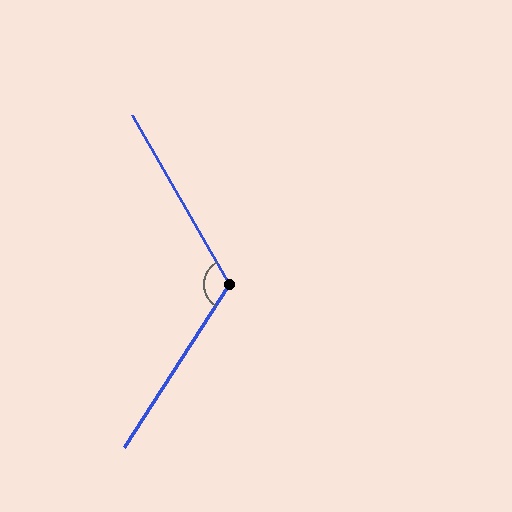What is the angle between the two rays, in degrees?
Approximately 118 degrees.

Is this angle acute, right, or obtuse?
It is obtuse.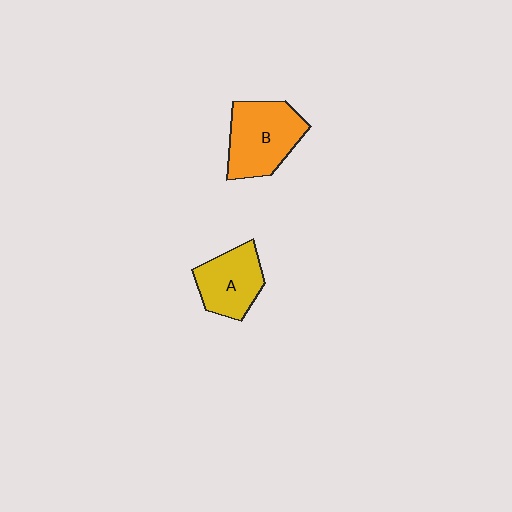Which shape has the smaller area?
Shape A (yellow).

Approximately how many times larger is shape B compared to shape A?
Approximately 1.3 times.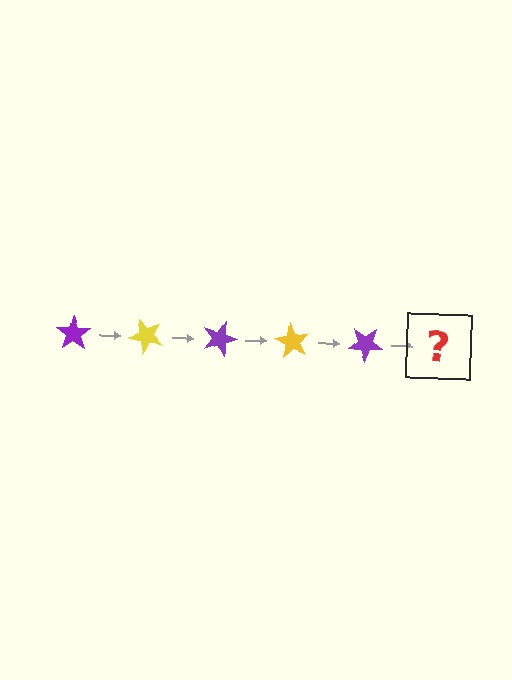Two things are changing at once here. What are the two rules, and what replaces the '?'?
The two rules are that it rotates 45 degrees each step and the color cycles through purple and yellow. The '?' should be a yellow star, rotated 225 degrees from the start.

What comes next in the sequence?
The next element should be a yellow star, rotated 225 degrees from the start.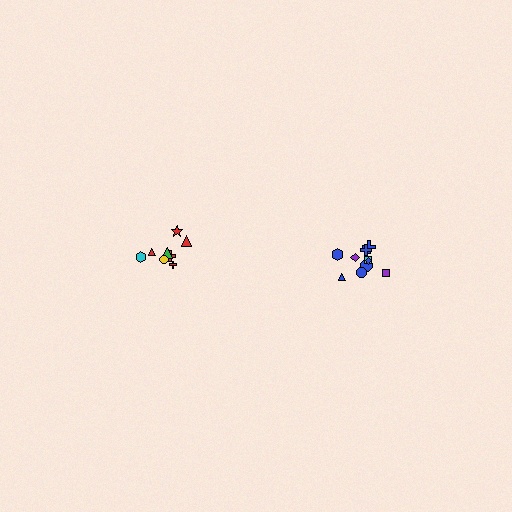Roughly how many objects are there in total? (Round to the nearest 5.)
Roughly 20 objects in total.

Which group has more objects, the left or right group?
The right group.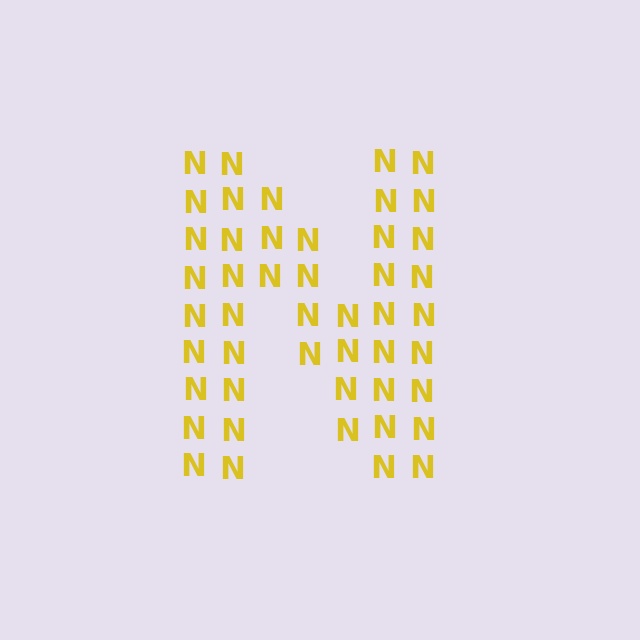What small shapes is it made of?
It is made of small letter N's.